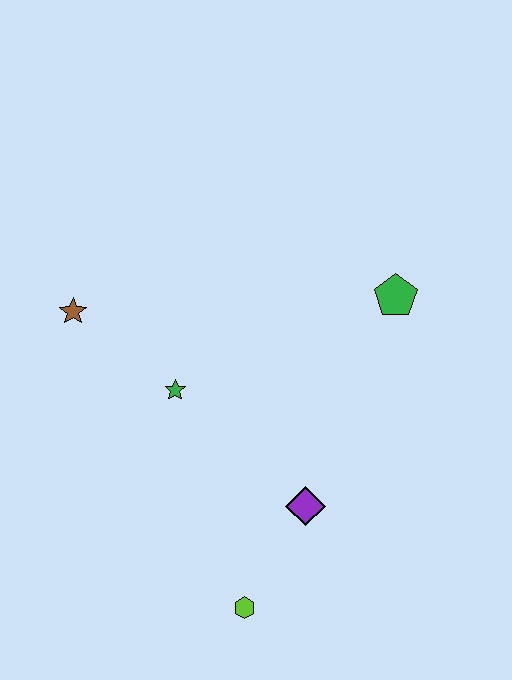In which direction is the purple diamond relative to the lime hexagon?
The purple diamond is above the lime hexagon.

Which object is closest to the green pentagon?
The purple diamond is closest to the green pentagon.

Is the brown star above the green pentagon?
No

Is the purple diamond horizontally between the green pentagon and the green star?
Yes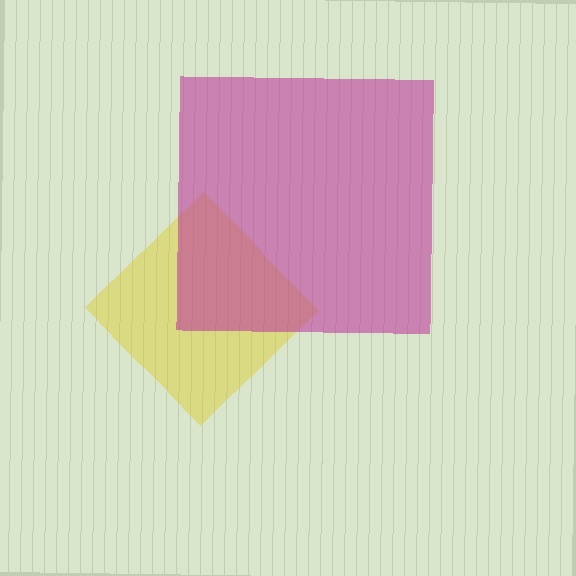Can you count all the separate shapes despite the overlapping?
Yes, there are 2 separate shapes.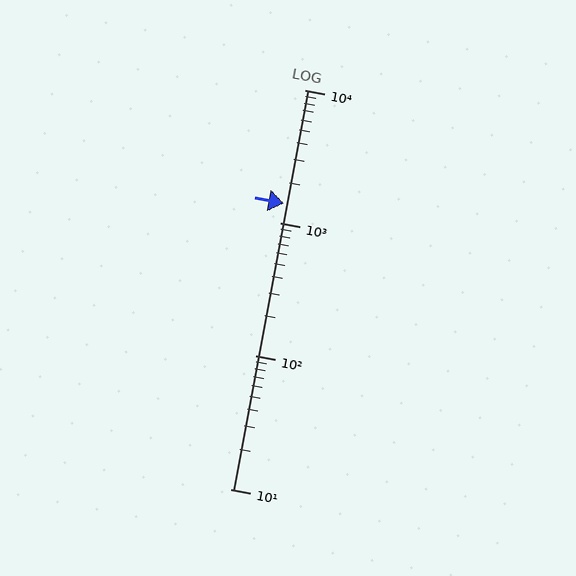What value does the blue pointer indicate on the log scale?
The pointer indicates approximately 1400.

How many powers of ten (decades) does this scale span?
The scale spans 3 decades, from 10 to 10000.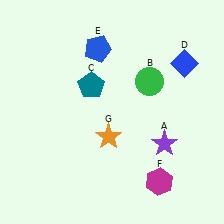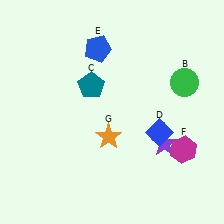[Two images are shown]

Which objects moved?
The objects that moved are: the green circle (B), the blue diamond (D), the magenta hexagon (F).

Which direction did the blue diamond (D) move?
The blue diamond (D) moved down.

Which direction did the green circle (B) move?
The green circle (B) moved right.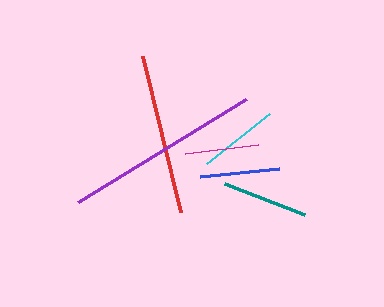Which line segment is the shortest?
The magenta line is the shortest at approximately 73 pixels.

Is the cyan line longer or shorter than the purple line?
The purple line is longer than the cyan line.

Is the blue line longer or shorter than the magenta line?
The blue line is longer than the magenta line.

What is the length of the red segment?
The red segment is approximately 160 pixels long.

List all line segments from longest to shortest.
From longest to shortest: purple, red, teal, cyan, blue, magenta.